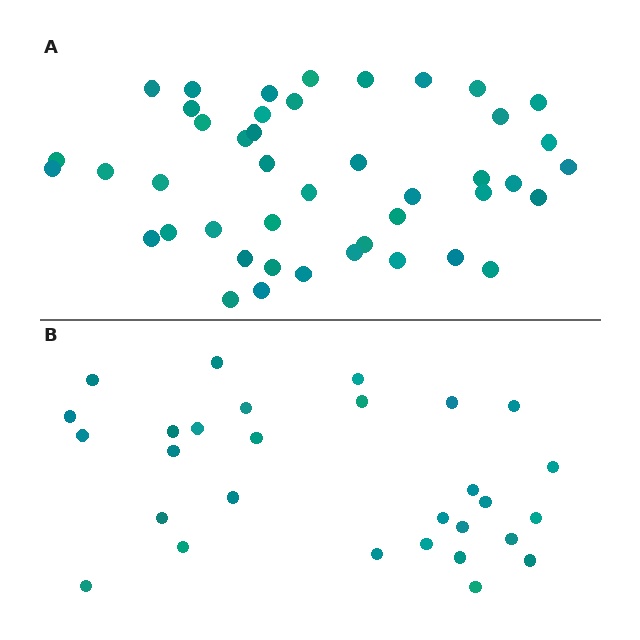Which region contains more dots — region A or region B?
Region A (the top region) has more dots.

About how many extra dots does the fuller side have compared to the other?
Region A has approximately 15 more dots than region B.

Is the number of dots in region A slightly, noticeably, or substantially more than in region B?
Region A has substantially more. The ratio is roughly 1.5 to 1.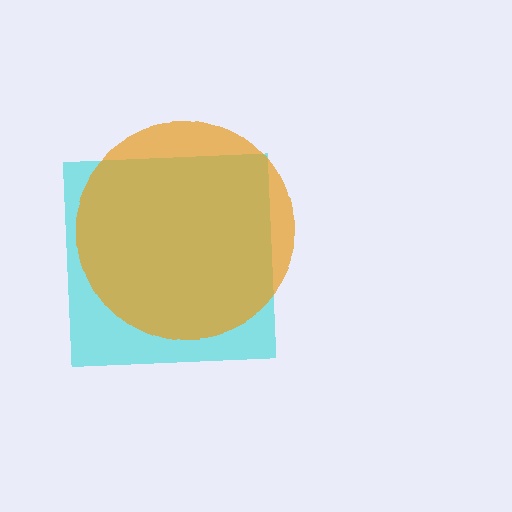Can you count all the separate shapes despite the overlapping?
Yes, there are 2 separate shapes.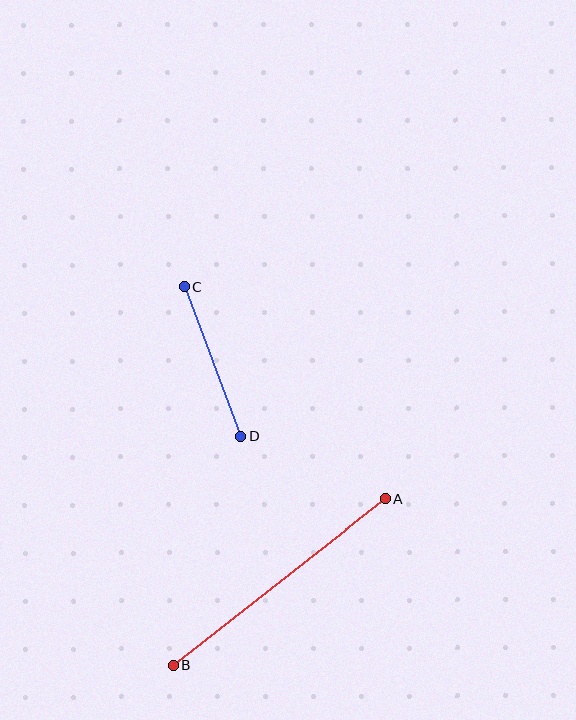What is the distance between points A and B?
The distance is approximately 271 pixels.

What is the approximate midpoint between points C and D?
The midpoint is at approximately (212, 362) pixels.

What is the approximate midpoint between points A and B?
The midpoint is at approximately (279, 582) pixels.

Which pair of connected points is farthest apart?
Points A and B are farthest apart.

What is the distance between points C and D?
The distance is approximately 159 pixels.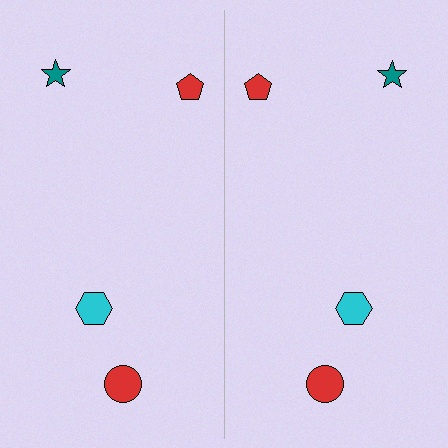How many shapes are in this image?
There are 8 shapes in this image.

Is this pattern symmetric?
Yes, this pattern has bilateral (reflection) symmetry.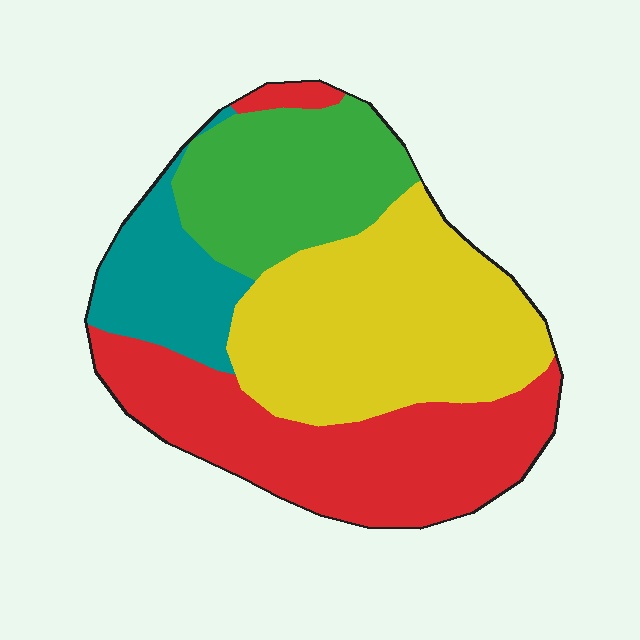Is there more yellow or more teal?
Yellow.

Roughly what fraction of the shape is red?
Red takes up about one third (1/3) of the shape.